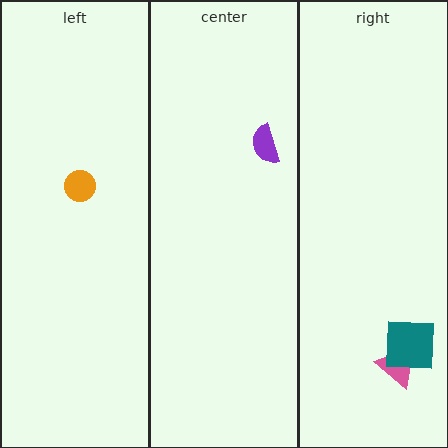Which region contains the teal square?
The right region.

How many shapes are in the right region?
2.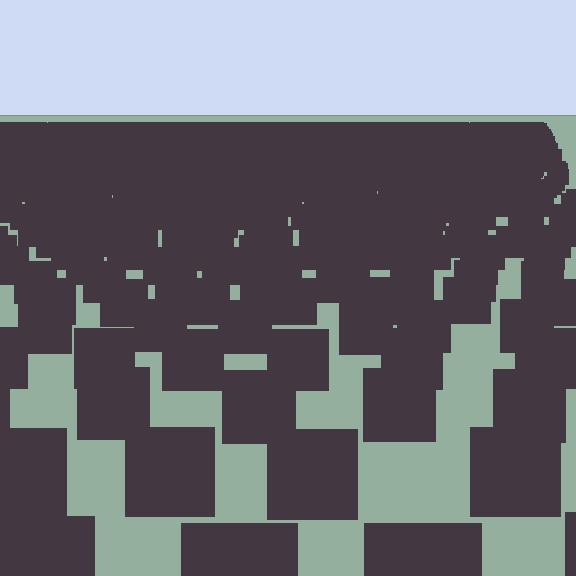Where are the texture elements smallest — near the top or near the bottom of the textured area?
Near the top.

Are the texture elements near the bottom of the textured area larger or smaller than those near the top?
Larger. Near the bottom, elements are closer to the viewer and appear at a bigger on-screen size.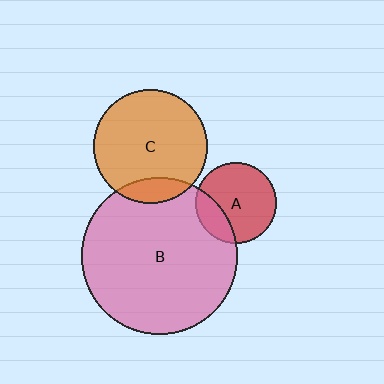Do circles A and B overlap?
Yes.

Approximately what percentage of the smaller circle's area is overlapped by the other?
Approximately 25%.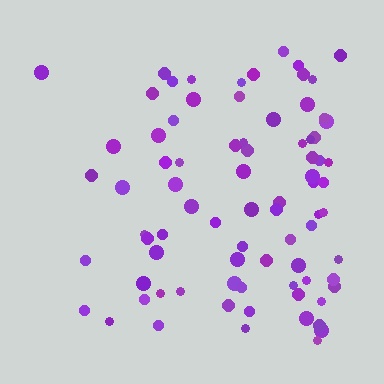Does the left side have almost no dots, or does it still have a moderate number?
Still a moderate number, just noticeably fewer than the right.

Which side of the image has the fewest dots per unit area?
The left.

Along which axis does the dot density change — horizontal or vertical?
Horizontal.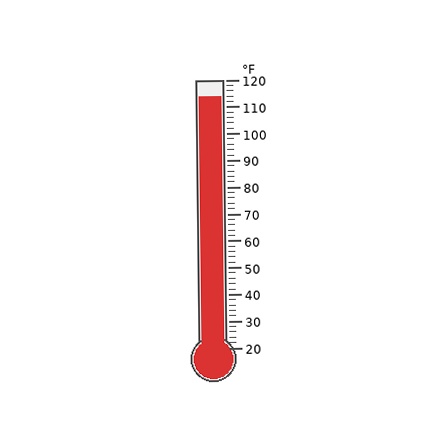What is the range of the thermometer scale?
The thermometer scale ranges from 20°F to 120°F.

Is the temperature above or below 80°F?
The temperature is above 80°F.